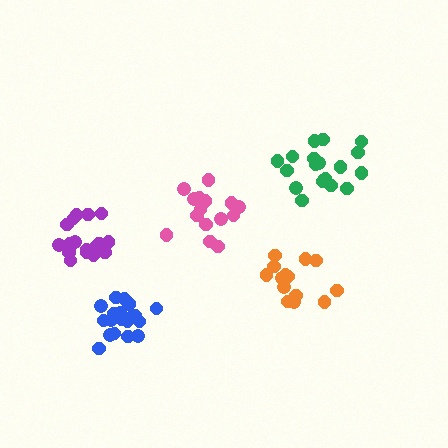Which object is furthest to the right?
The green cluster is rightmost.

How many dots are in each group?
Group 1: 19 dots, Group 2: 19 dots, Group 3: 14 dots, Group 4: 15 dots, Group 5: 19 dots (86 total).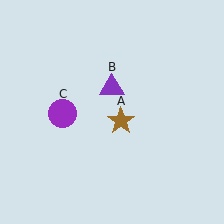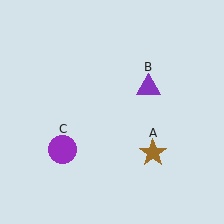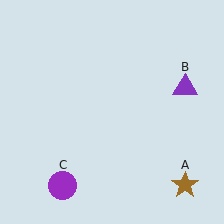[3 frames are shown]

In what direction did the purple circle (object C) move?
The purple circle (object C) moved down.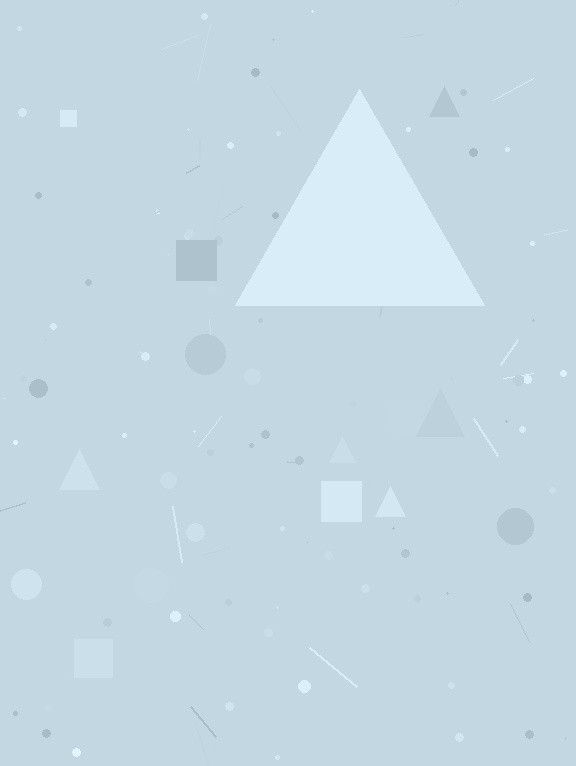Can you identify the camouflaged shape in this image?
The camouflaged shape is a triangle.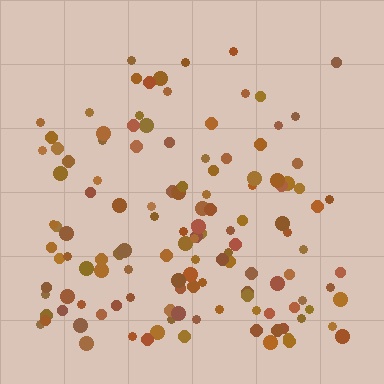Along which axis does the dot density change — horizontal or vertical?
Vertical.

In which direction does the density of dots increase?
From top to bottom, with the bottom side densest.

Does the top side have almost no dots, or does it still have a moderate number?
Still a moderate number, just noticeably fewer than the bottom.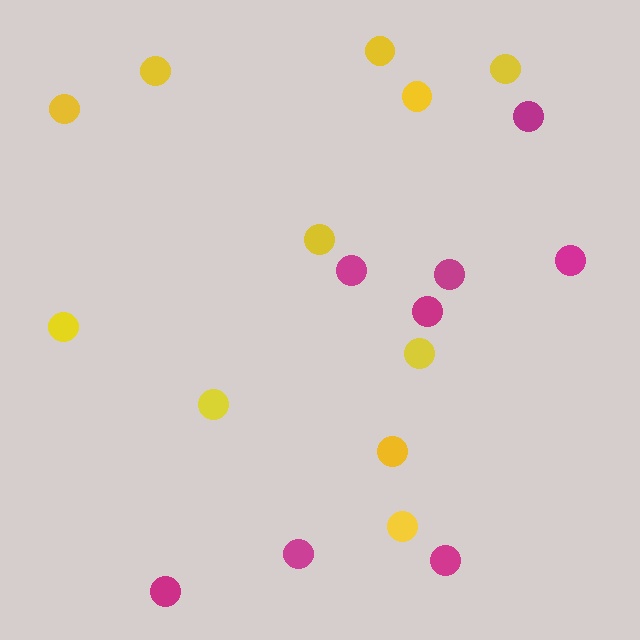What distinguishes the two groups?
There are 2 groups: one group of magenta circles (8) and one group of yellow circles (11).